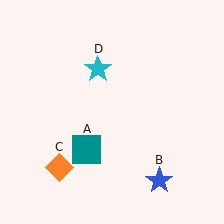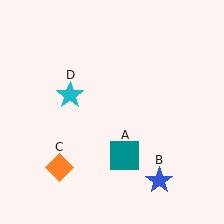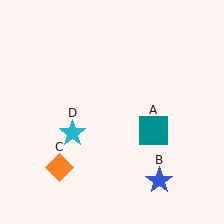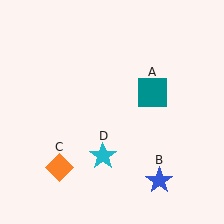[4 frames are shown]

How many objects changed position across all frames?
2 objects changed position: teal square (object A), cyan star (object D).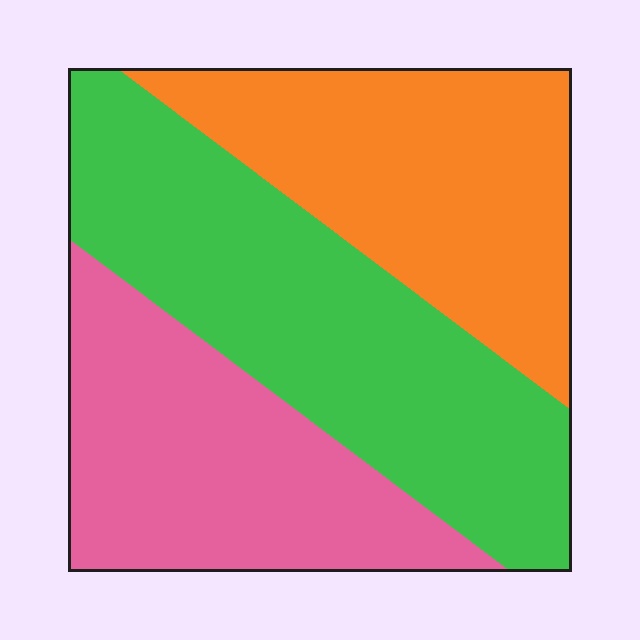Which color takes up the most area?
Green, at roughly 40%.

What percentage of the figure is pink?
Pink covers around 30% of the figure.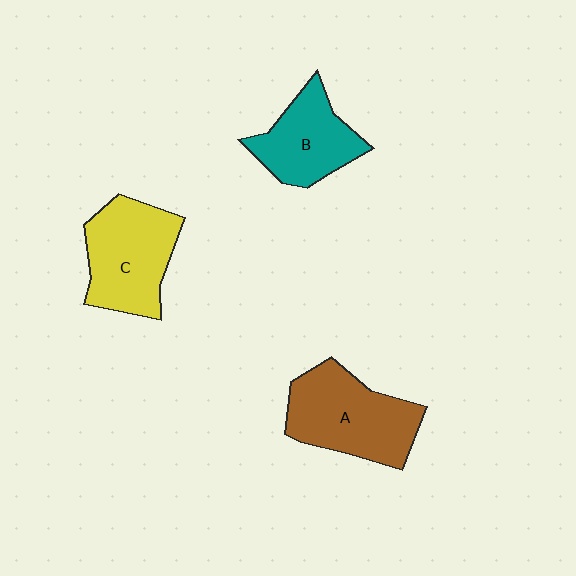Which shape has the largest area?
Shape A (brown).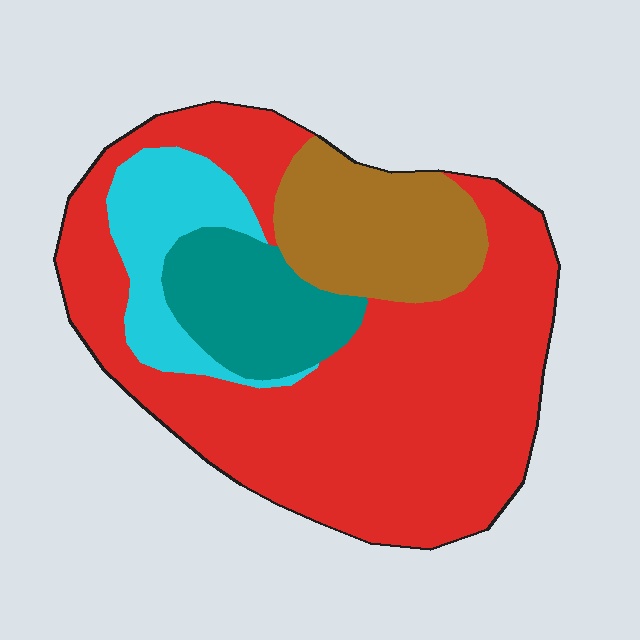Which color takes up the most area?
Red, at roughly 60%.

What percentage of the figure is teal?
Teal takes up about one eighth (1/8) of the figure.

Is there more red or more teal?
Red.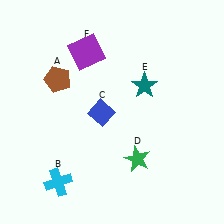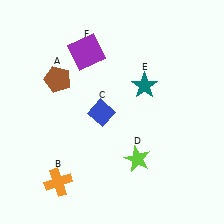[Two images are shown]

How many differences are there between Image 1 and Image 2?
There are 2 differences between the two images.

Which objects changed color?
B changed from cyan to orange. D changed from green to lime.